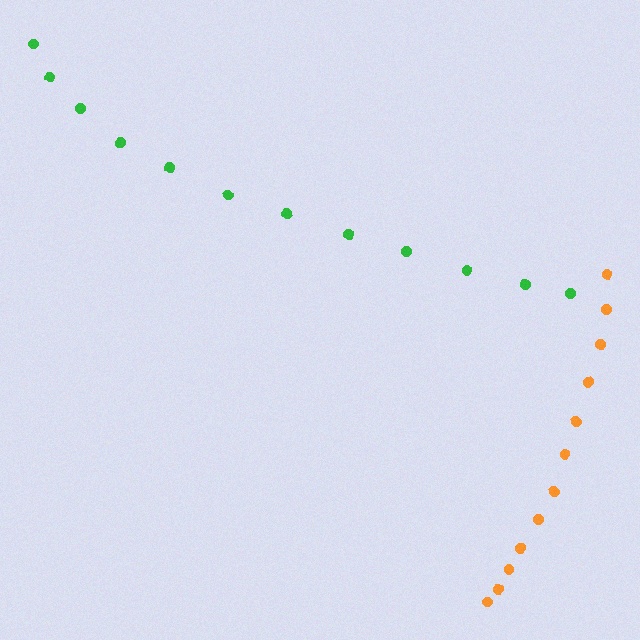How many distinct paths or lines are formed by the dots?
There are 2 distinct paths.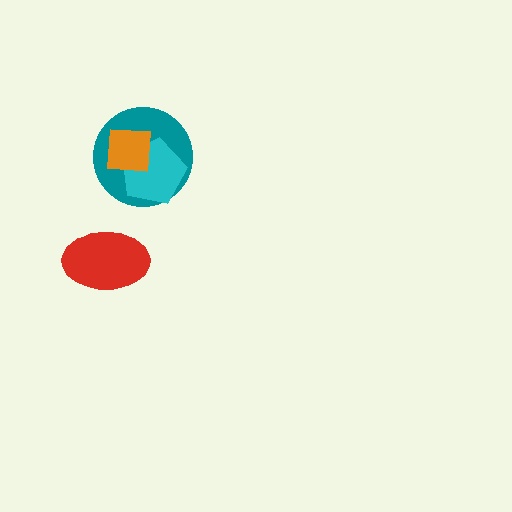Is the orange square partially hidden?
No, no other shape covers it.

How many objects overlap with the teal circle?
2 objects overlap with the teal circle.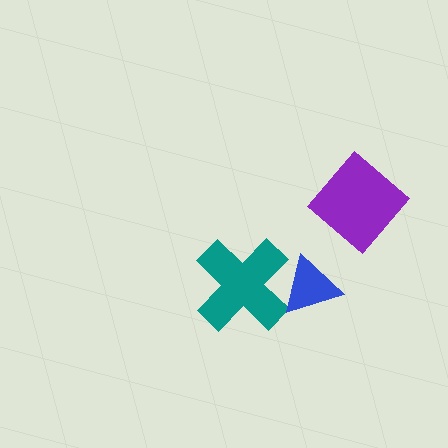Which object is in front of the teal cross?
The blue triangle is in front of the teal cross.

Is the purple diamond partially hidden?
No, no other shape covers it.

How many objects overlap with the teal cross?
1 object overlaps with the teal cross.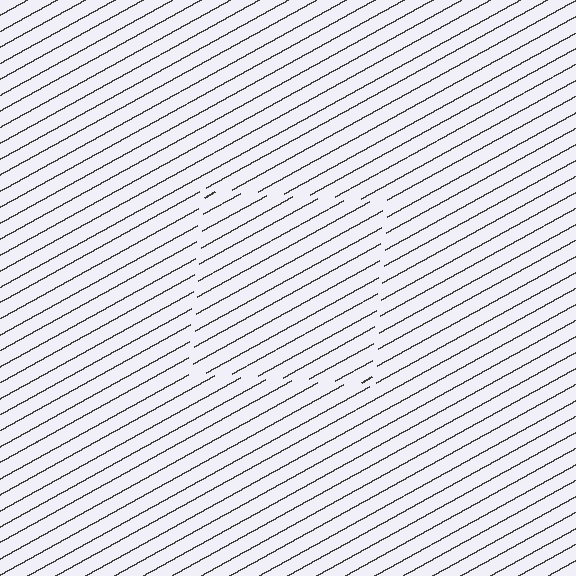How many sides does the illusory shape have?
4 sides — the line-ends trace a square.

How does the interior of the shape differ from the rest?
The interior of the shape contains the same grating, shifted by half a period — the contour is defined by the phase discontinuity where line-ends from the inner and outer gratings abut.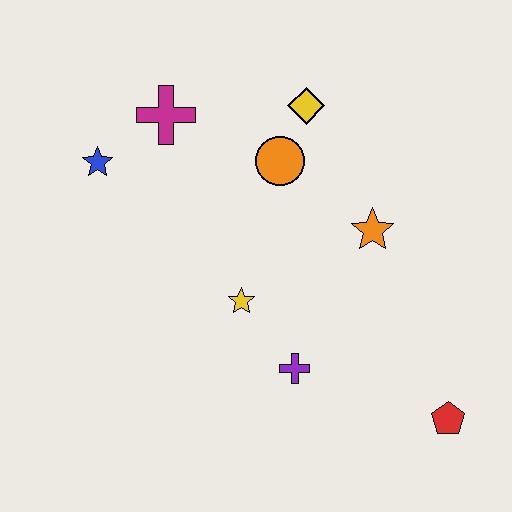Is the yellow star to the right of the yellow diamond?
No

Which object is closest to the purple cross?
The yellow star is closest to the purple cross.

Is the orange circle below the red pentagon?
No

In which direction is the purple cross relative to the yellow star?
The purple cross is below the yellow star.